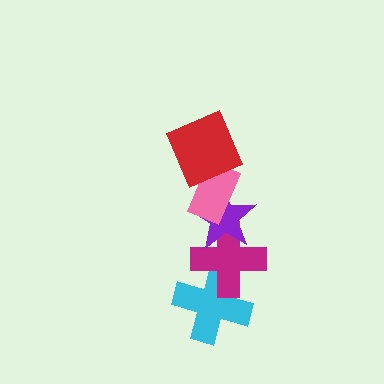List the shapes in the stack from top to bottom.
From top to bottom: the red square, the pink rectangle, the purple star, the magenta cross, the cyan cross.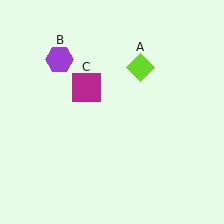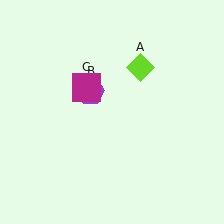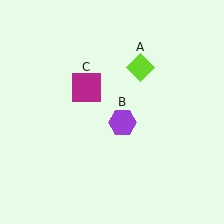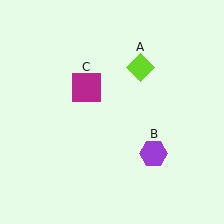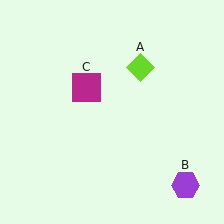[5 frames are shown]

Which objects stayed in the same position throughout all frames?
Lime diamond (object A) and magenta square (object C) remained stationary.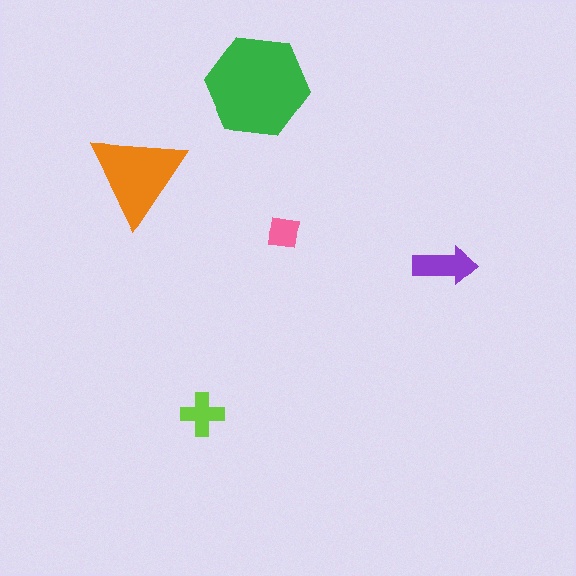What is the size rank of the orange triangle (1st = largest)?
2nd.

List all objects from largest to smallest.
The green hexagon, the orange triangle, the purple arrow, the lime cross, the pink square.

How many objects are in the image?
There are 5 objects in the image.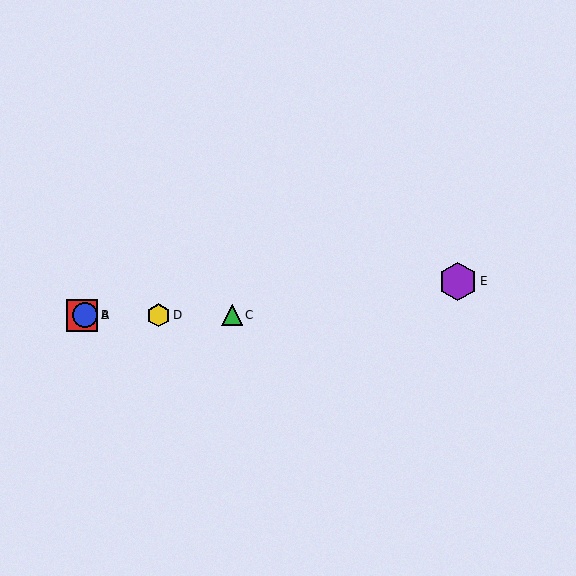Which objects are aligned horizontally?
Objects A, B, C, D are aligned horizontally.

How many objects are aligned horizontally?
4 objects (A, B, C, D) are aligned horizontally.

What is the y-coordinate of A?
Object A is at y≈315.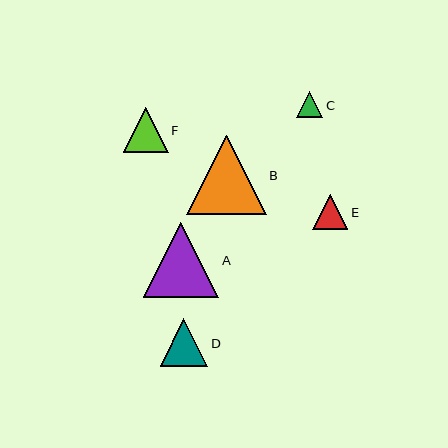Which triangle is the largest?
Triangle B is the largest with a size of approximately 79 pixels.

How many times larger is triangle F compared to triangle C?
Triangle F is approximately 1.7 times the size of triangle C.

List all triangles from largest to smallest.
From largest to smallest: B, A, D, F, E, C.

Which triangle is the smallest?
Triangle C is the smallest with a size of approximately 27 pixels.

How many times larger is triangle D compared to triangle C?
Triangle D is approximately 1.8 times the size of triangle C.